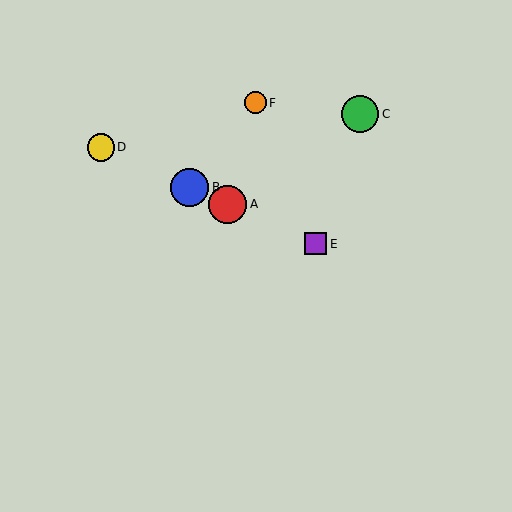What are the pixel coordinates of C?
Object C is at (360, 114).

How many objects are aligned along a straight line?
4 objects (A, B, D, E) are aligned along a straight line.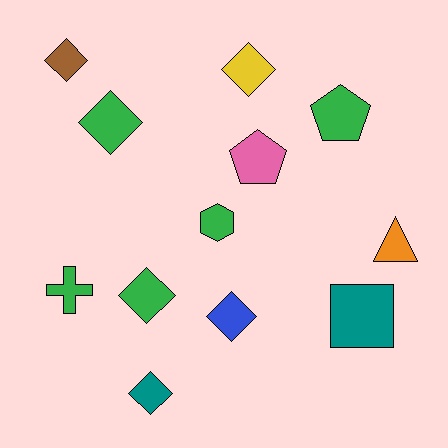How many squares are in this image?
There is 1 square.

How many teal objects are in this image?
There are 2 teal objects.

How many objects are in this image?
There are 12 objects.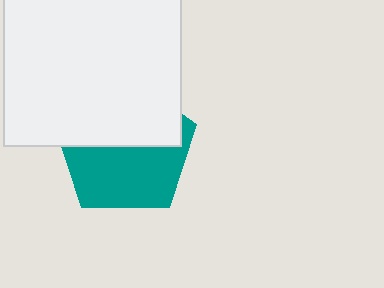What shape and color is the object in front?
The object in front is a white rectangle.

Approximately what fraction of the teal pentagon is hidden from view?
Roughly 49% of the teal pentagon is hidden behind the white rectangle.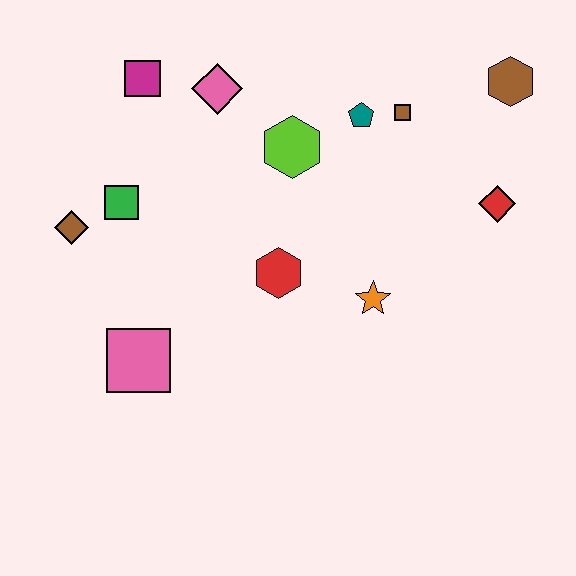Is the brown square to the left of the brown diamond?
No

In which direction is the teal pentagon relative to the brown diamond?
The teal pentagon is to the right of the brown diamond.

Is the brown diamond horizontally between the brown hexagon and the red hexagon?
No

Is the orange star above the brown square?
No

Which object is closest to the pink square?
The brown diamond is closest to the pink square.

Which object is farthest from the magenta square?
The red diamond is farthest from the magenta square.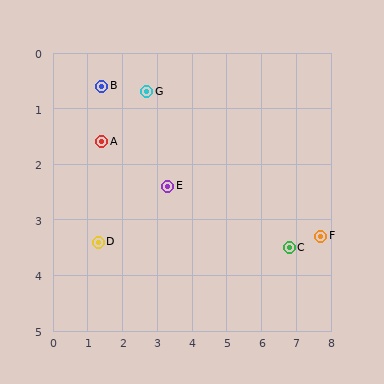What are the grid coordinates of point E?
Point E is at approximately (3.3, 2.4).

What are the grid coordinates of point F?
Point F is at approximately (7.7, 3.3).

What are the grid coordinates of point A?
Point A is at approximately (1.4, 1.6).